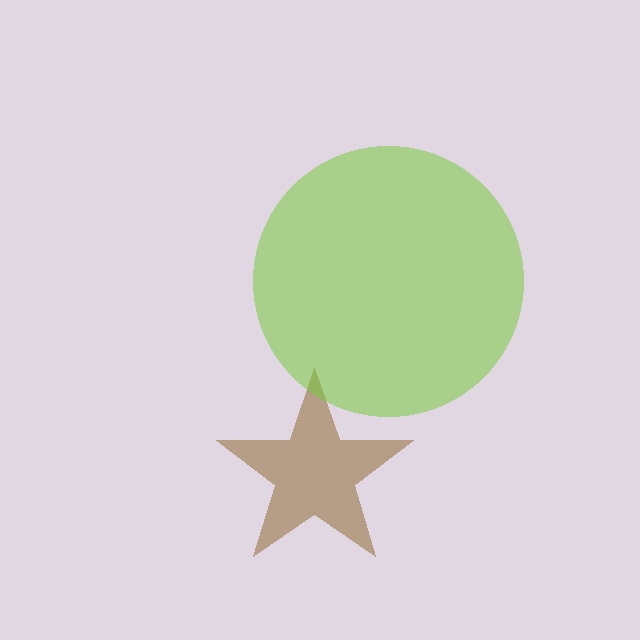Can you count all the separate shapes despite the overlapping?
Yes, there are 2 separate shapes.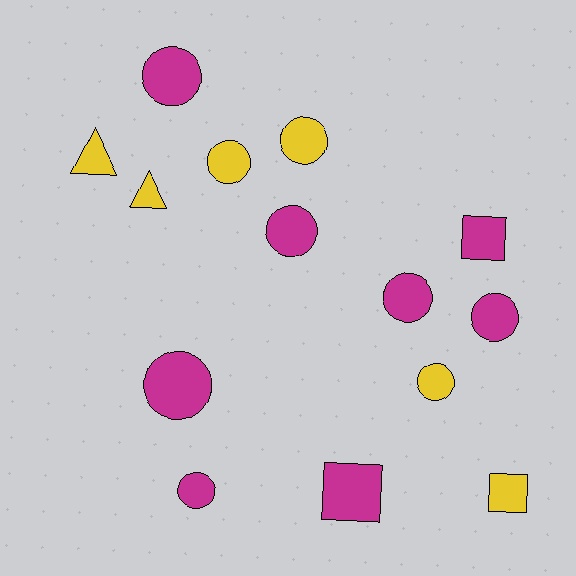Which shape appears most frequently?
Circle, with 9 objects.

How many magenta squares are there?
There are 2 magenta squares.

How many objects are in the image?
There are 14 objects.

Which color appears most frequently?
Magenta, with 8 objects.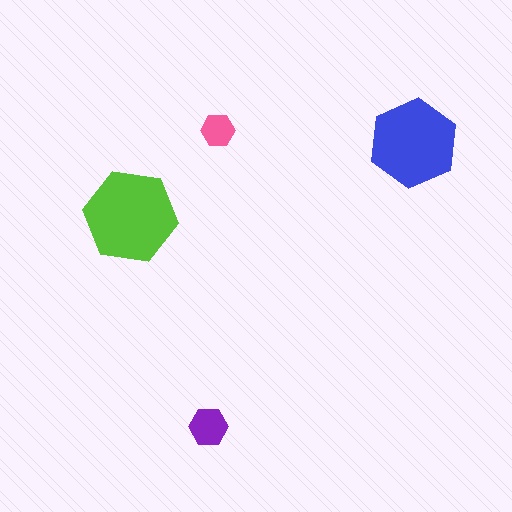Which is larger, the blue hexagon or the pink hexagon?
The blue one.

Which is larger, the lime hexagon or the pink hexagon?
The lime one.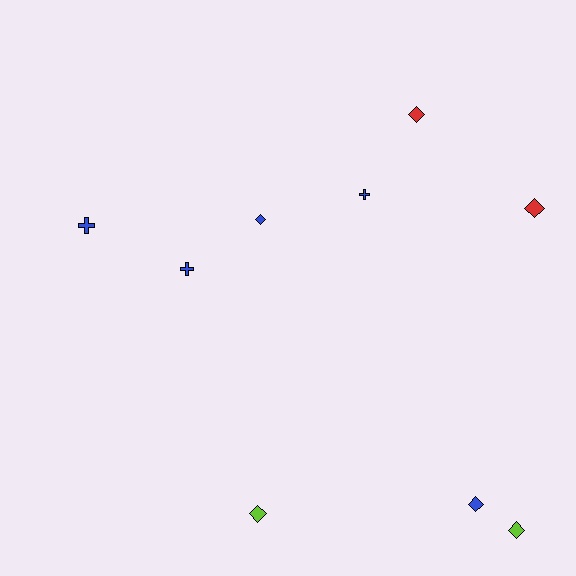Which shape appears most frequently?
Diamond, with 6 objects.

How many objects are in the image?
There are 9 objects.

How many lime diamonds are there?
There are 2 lime diamonds.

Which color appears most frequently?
Blue, with 5 objects.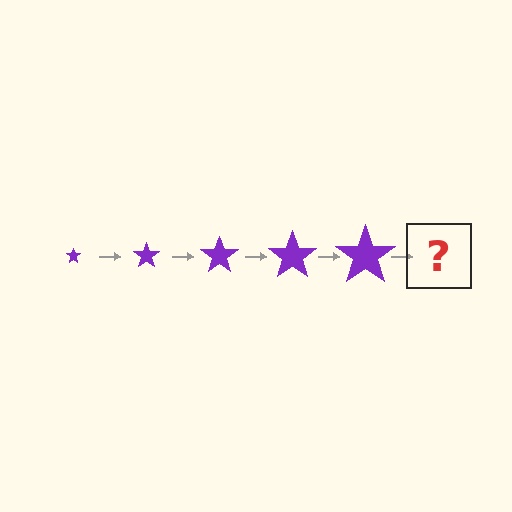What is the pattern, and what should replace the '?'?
The pattern is that the star gets progressively larger each step. The '?' should be a purple star, larger than the previous one.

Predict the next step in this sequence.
The next step is a purple star, larger than the previous one.